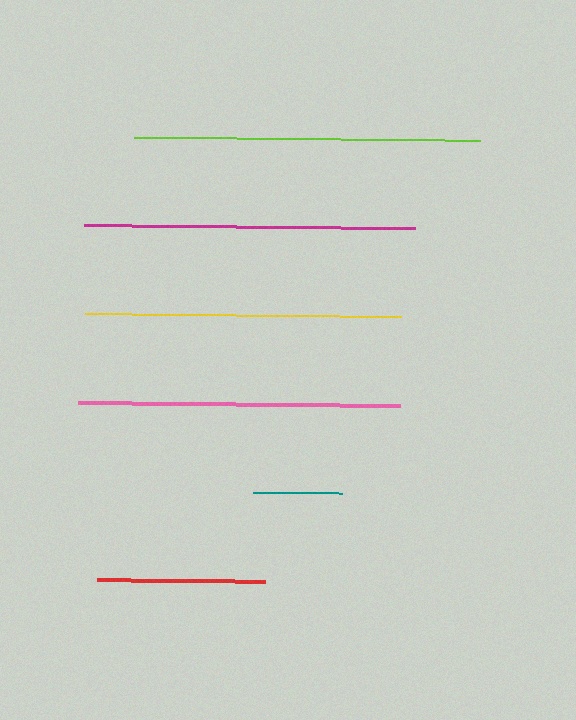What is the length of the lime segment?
The lime segment is approximately 346 pixels long.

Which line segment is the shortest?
The teal line is the shortest at approximately 89 pixels.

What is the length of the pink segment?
The pink segment is approximately 322 pixels long.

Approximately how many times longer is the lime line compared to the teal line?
The lime line is approximately 3.9 times the length of the teal line.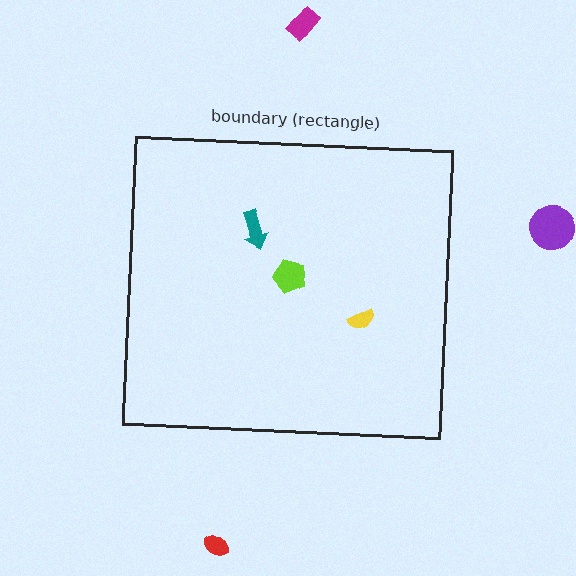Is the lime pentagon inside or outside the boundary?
Inside.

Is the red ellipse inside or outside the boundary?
Outside.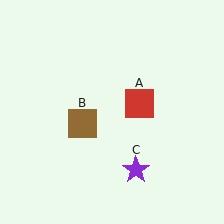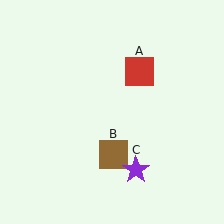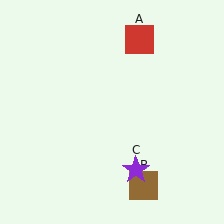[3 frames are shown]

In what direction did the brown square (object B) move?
The brown square (object B) moved down and to the right.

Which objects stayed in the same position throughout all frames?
Purple star (object C) remained stationary.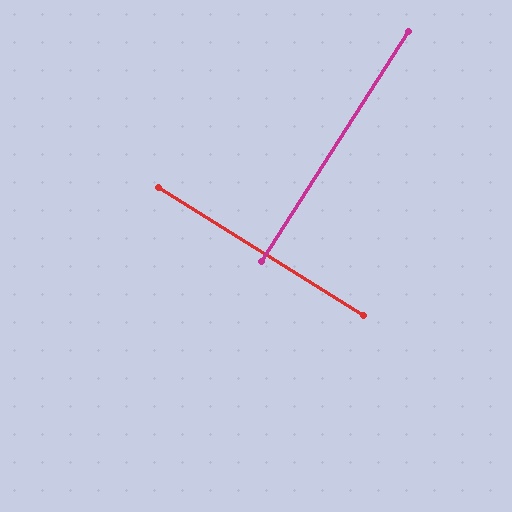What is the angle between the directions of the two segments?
Approximately 90 degrees.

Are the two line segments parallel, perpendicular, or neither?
Perpendicular — they meet at approximately 90°.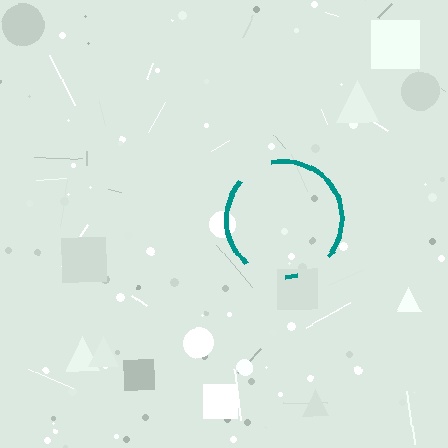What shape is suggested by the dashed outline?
The dashed outline suggests a circle.